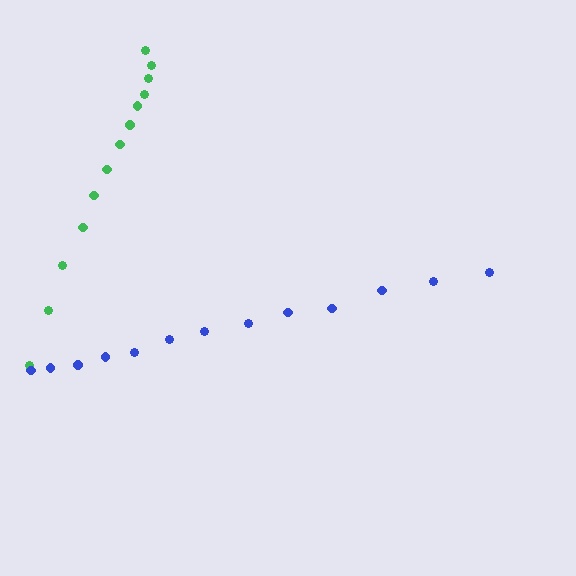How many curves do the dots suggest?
There are 2 distinct paths.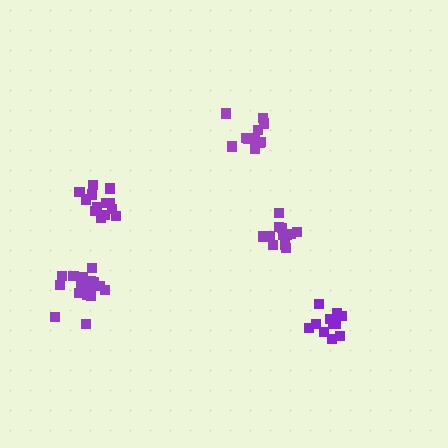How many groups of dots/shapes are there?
There are 5 groups.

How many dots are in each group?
Group 1: 12 dots, Group 2: 12 dots, Group 3: 18 dots, Group 4: 12 dots, Group 5: 13 dots (67 total).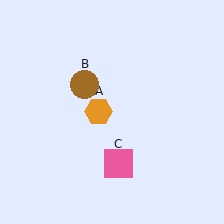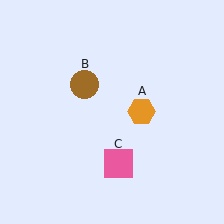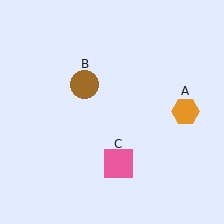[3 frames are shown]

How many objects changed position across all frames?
1 object changed position: orange hexagon (object A).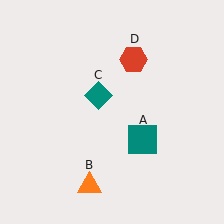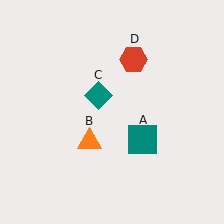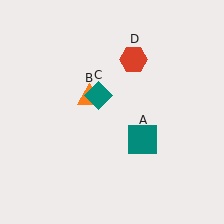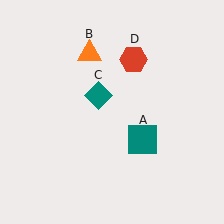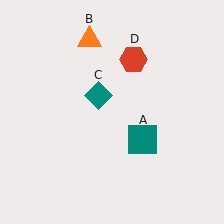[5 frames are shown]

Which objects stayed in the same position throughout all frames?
Teal square (object A) and teal diamond (object C) and red hexagon (object D) remained stationary.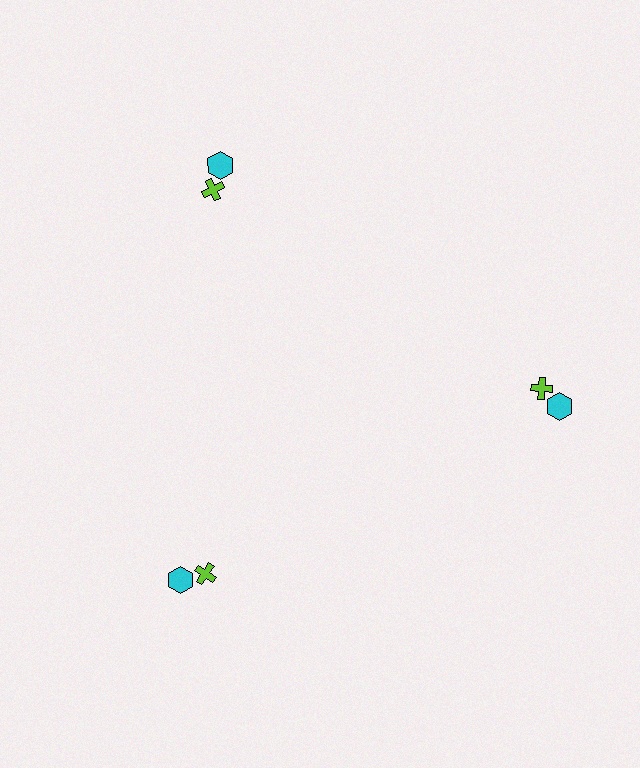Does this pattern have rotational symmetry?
Yes, this pattern has 3-fold rotational symmetry. It looks the same after rotating 120 degrees around the center.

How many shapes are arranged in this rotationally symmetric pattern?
There are 6 shapes, arranged in 3 groups of 2.